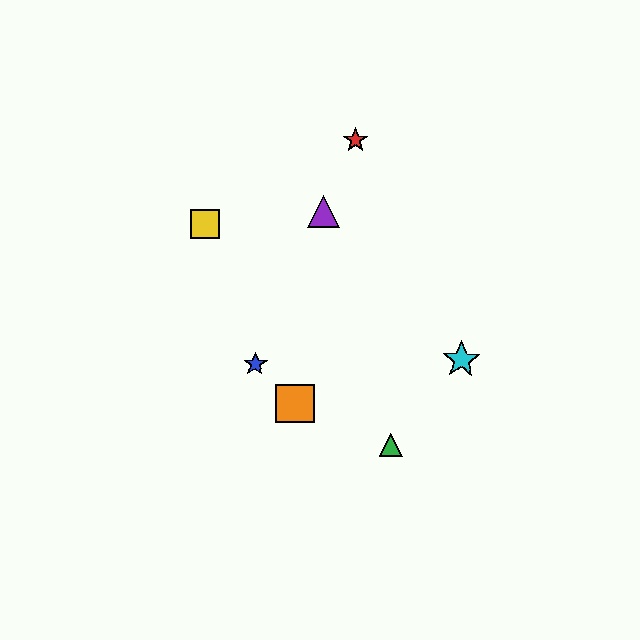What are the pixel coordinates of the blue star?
The blue star is at (255, 364).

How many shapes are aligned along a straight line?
3 shapes (the red star, the blue star, the purple triangle) are aligned along a straight line.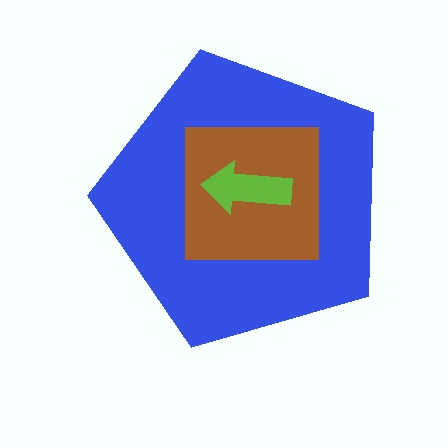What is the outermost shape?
The blue pentagon.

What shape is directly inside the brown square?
The lime arrow.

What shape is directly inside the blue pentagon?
The brown square.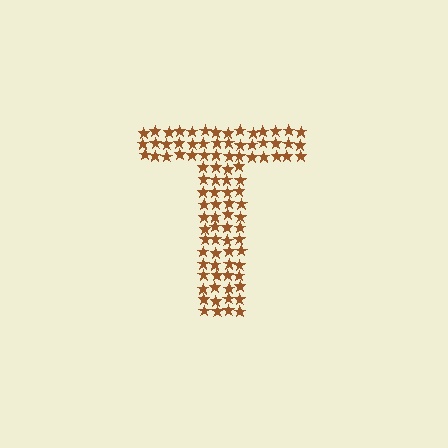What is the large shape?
The large shape is the letter T.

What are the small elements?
The small elements are stars.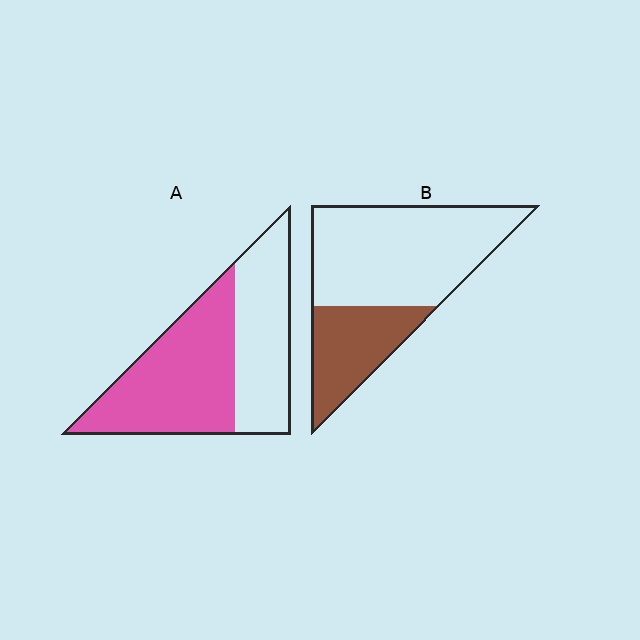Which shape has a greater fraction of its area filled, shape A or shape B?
Shape A.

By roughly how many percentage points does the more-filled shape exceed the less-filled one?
By roughly 25 percentage points (A over B).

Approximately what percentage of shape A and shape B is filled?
A is approximately 55% and B is approximately 30%.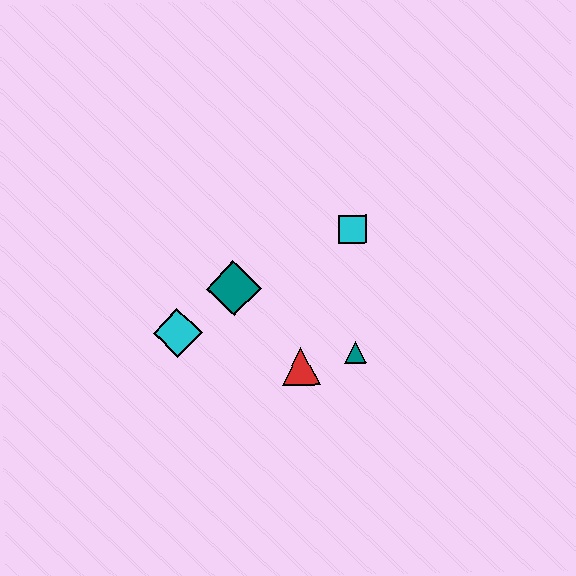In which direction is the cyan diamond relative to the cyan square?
The cyan diamond is to the left of the cyan square.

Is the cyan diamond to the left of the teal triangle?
Yes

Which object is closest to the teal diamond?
The cyan diamond is closest to the teal diamond.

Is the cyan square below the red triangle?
No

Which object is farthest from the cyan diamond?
The cyan square is farthest from the cyan diamond.